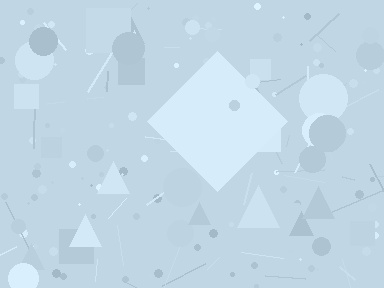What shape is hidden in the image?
A diamond is hidden in the image.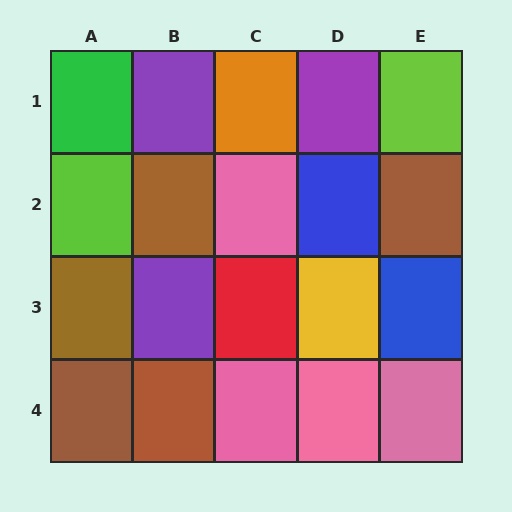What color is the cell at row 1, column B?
Purple.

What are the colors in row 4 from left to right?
Brown, brown, pink, pink, pink.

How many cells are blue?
2 cells are blue.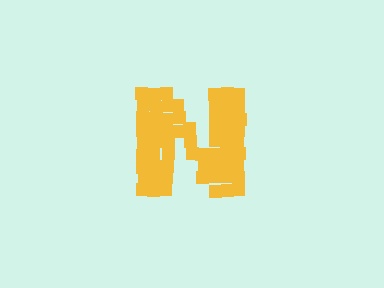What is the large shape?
The large shape is the letter N.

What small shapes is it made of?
It is made of small squares.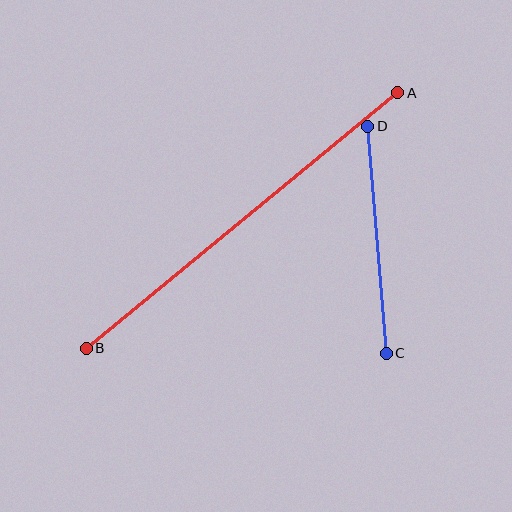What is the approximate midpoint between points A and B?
The midpoint is at approximately (242, 221) pixels.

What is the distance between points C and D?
The distance is approximately 228 pixels.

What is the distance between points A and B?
The distance is approximately 403 pixels.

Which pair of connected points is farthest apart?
Points A and B are farthest apart.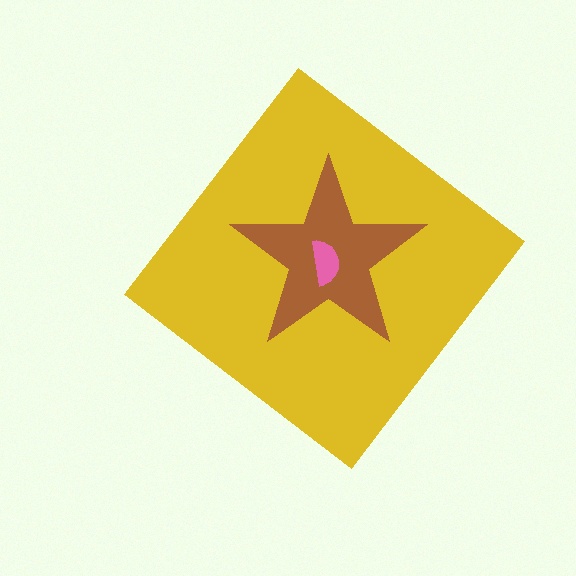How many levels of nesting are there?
3.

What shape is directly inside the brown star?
The pink semicircle.